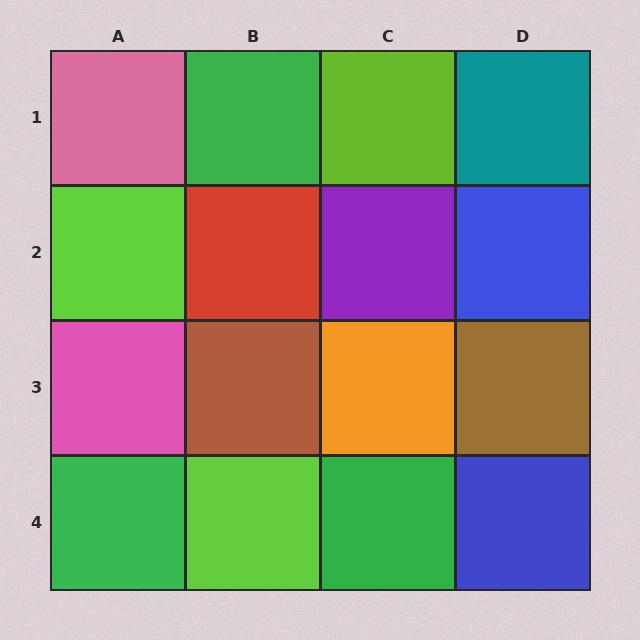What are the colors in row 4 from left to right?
Green, lime, green, blue.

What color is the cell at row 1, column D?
Teal.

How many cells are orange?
1 cell is orange.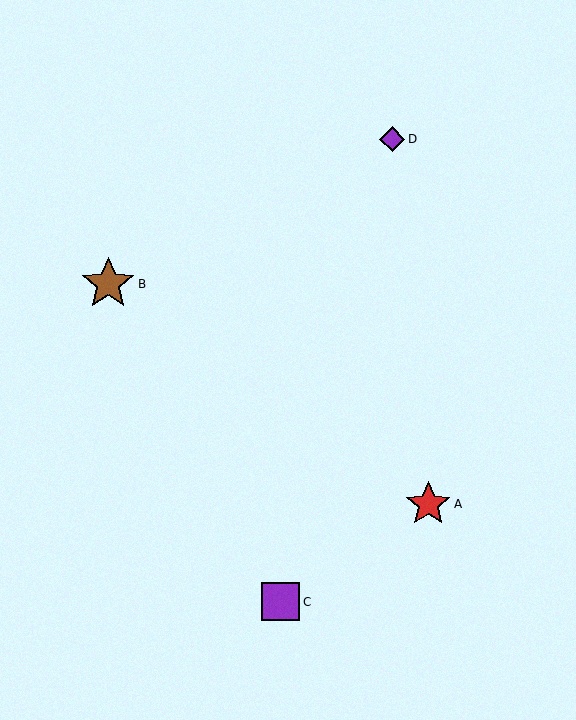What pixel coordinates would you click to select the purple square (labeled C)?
Click at (281, 602) to select the purple square C.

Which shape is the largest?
The brown star (labeled B) is the largest.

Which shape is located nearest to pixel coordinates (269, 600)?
The purple square (labeled C) at (281, 602) is nearest to that location.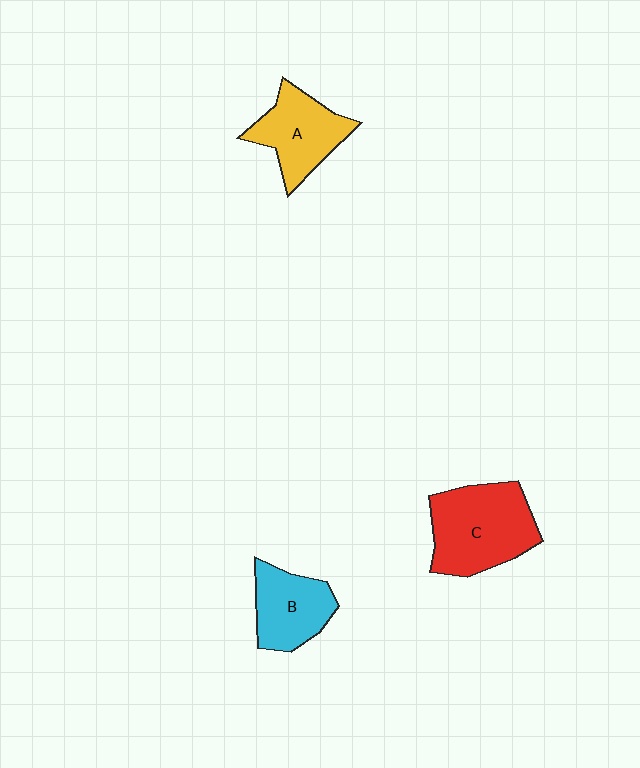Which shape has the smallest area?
Shape B (cyan).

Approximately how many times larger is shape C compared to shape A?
Approximately 1.4 times.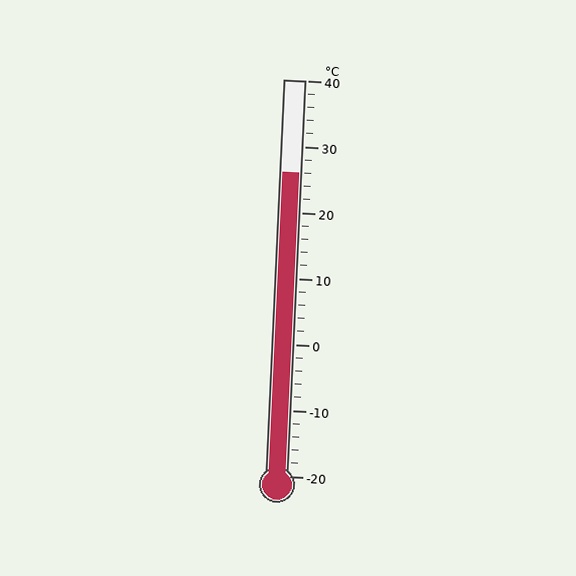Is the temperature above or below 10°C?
The temperature is above 10°C.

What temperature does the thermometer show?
The thermometer shows approximately 26°C.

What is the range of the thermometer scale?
The thermometer scale ranges from -20°C to 40°C.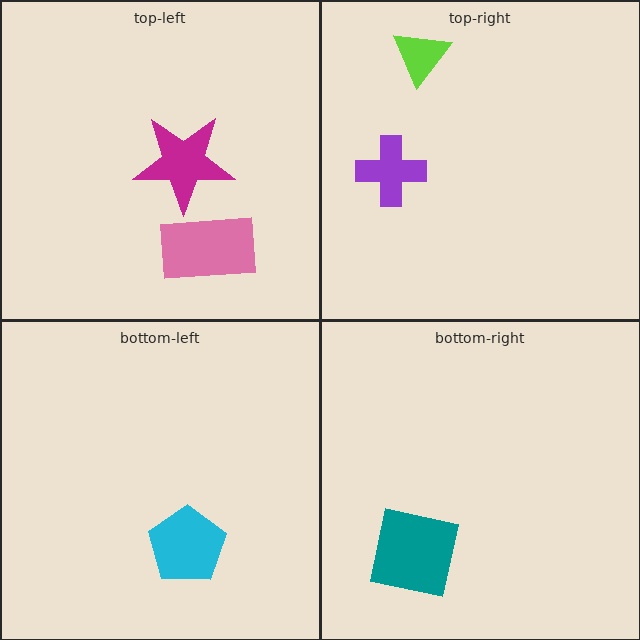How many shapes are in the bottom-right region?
1.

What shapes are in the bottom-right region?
The teal square.